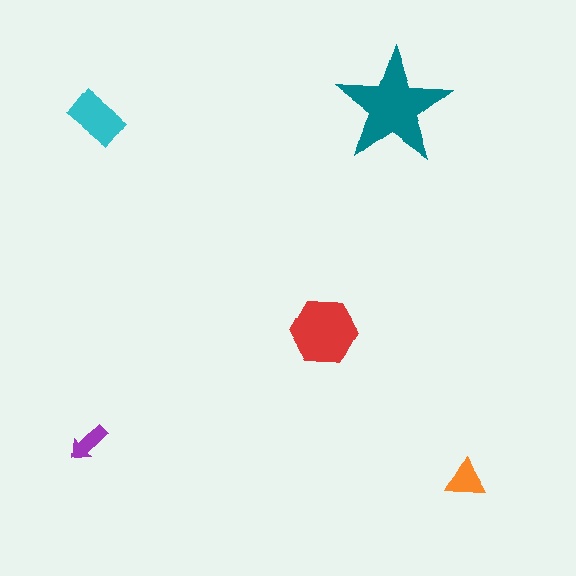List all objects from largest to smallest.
The teal star, the red hexagon, the cyan rectangle, the orange triangle, the purple arrow.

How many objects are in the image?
There are 5 objects in the image.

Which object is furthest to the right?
The orange triangle is rightmost.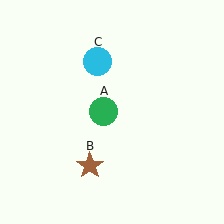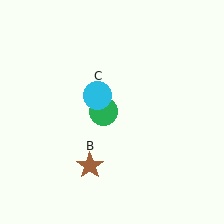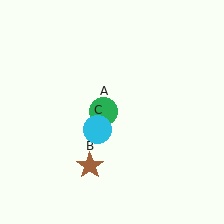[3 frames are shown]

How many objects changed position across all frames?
1 object changed position: cyan circle (object C).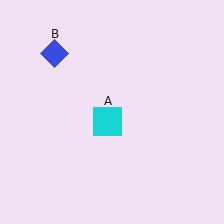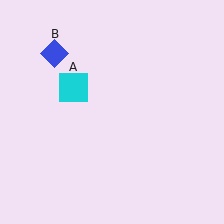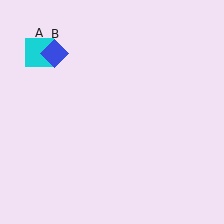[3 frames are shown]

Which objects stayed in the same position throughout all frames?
Blue diamond (object B) remained stationary.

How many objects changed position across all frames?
1 object changed position: cyan square (object A).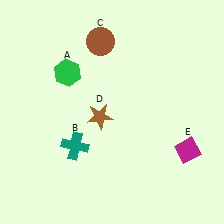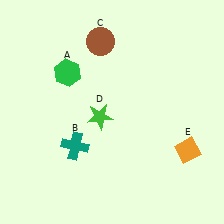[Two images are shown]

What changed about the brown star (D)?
In Image 1, D is brown. In Image 2, it changed to green.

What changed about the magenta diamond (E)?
In Image 1, E is magenta. In Image 2, it changed to orange.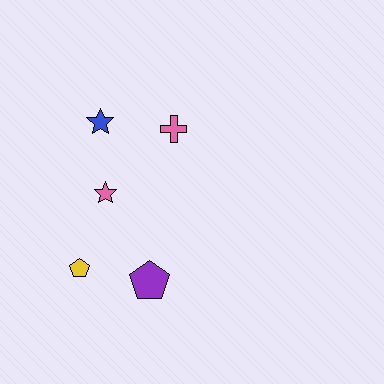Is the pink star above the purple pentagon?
Yes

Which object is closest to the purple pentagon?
The yellow pentagon is closest to the purple pentagon.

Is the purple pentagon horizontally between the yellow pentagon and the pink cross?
Yes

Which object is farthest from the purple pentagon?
The blue star is farthest from the purple pentagon.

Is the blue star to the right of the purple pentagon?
No